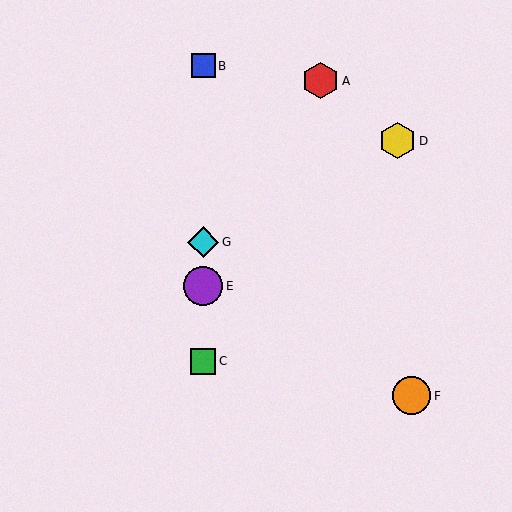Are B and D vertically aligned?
No, B is at x≈203 and D is at x≈398.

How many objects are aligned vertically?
4 objects (B, C, E, G) are aligned vertically.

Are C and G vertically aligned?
Yes, both are at x≈203.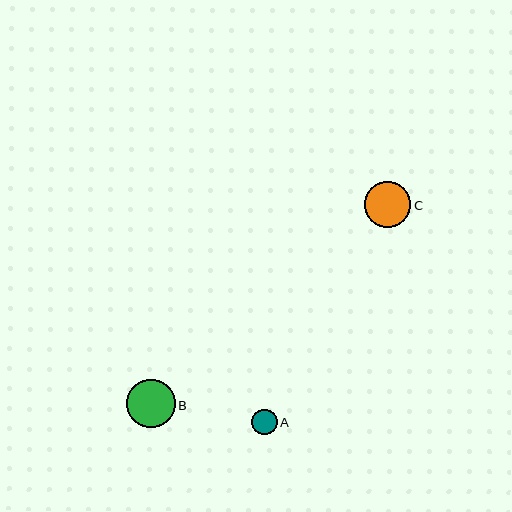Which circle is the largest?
Circle B is the largest with a size of approximately 49 pixels.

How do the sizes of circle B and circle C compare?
Circle B and circle C are approximately the same size.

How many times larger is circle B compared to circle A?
Circle B is approximately 1.9 times the size of circle A.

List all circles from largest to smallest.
From largest to smallest: B, C, A.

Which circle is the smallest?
Circle A is the smallest with a size of approximately 25 pixels.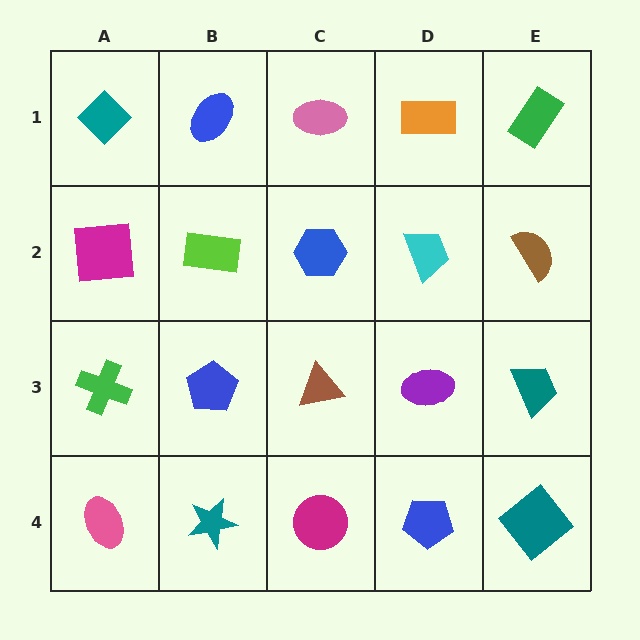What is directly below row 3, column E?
A teal diamond.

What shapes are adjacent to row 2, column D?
An orange rectangle (row 1, column D), a purple ellipse (row 3, column D), a blue hexagon (row 2, column C), a brown semicircle (row 2, column E).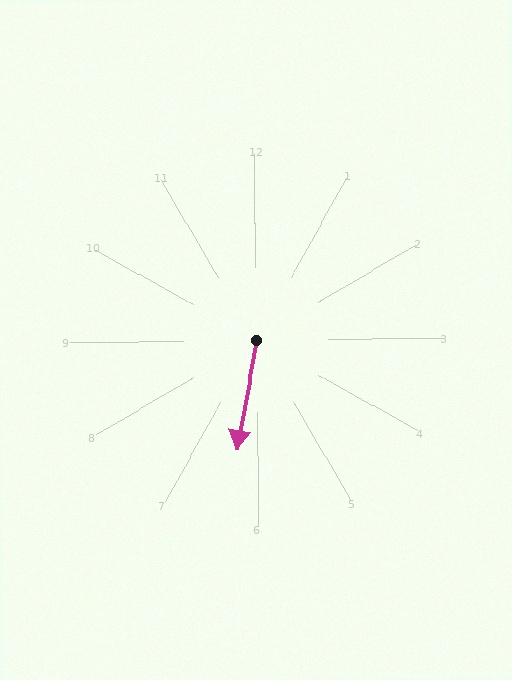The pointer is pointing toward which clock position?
Roughly 6 o'clock.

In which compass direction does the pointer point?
South.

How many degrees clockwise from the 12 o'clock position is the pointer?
Approximately 191 degrees.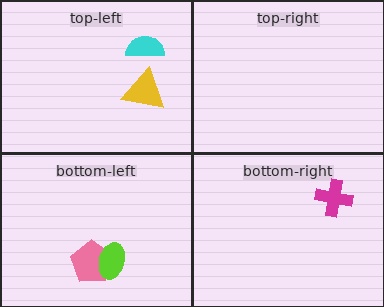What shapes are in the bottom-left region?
The pink pentagon, the lime ellipse.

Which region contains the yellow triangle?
The top-left region.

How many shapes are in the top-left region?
2.